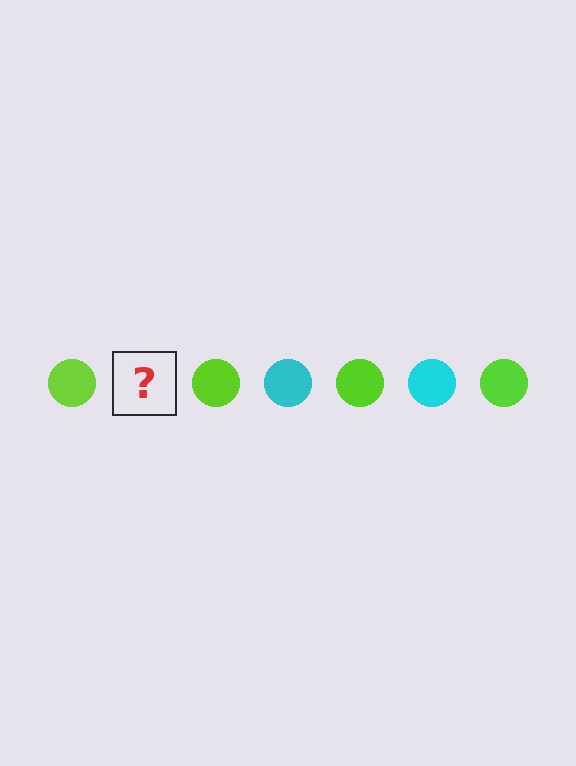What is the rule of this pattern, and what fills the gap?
The rule is that the pattern cycles through lime, cyan circles. The gap should be filled with a cyan circle.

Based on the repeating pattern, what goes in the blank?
The blank should be a cyan circle.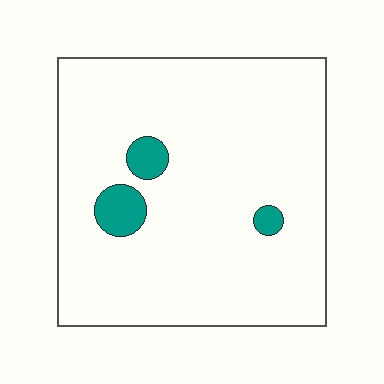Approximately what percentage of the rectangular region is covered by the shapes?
Approximately 5%.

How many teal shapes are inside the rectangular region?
3.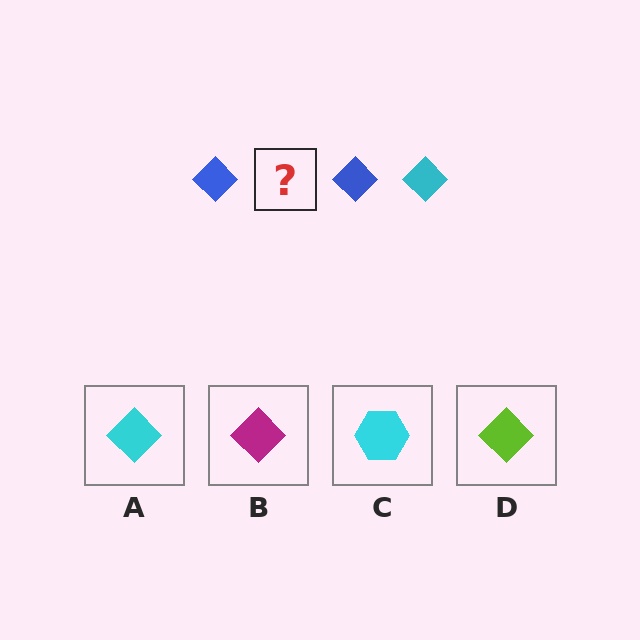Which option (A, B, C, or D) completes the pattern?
A.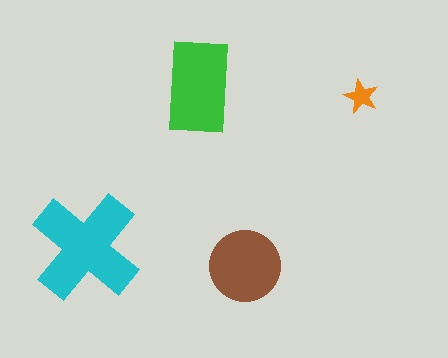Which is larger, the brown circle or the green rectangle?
The green rectangle.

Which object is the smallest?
The orange star.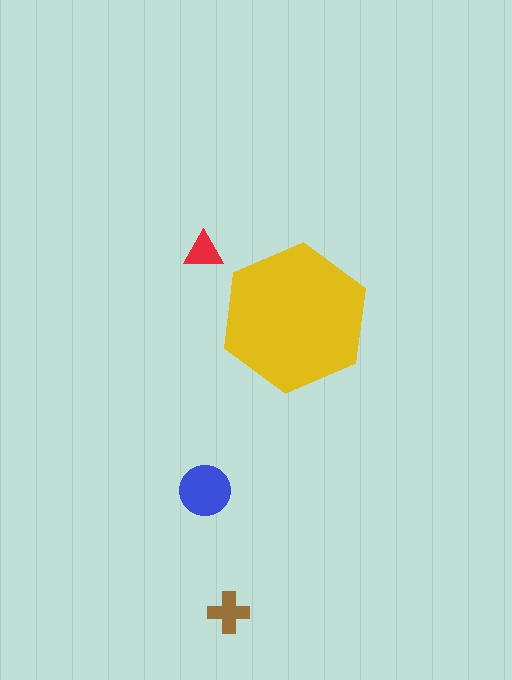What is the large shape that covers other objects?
A yellow hexagon.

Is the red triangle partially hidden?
No, the red triangle is fully visible.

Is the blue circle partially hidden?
No, the blue circle is fully visible.